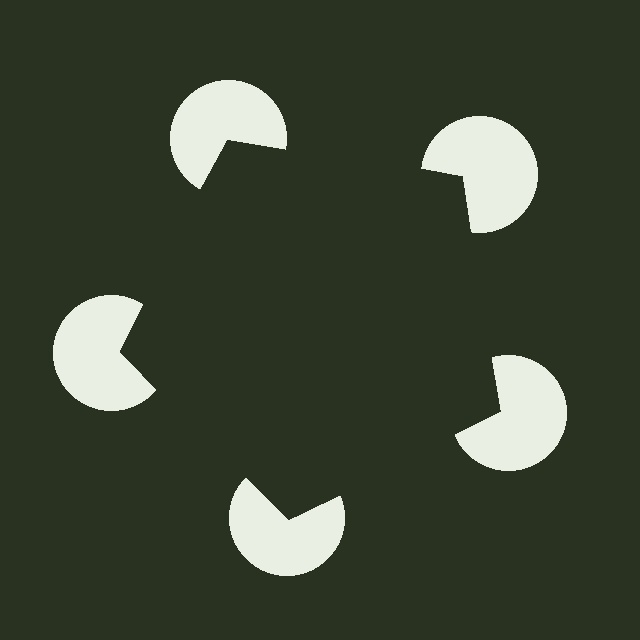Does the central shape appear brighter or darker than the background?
It typically appears slightly darker than the background, even though no actual brightness change is drawn.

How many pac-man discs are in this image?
There are 5 — one at each vertex of the illusory pentagon.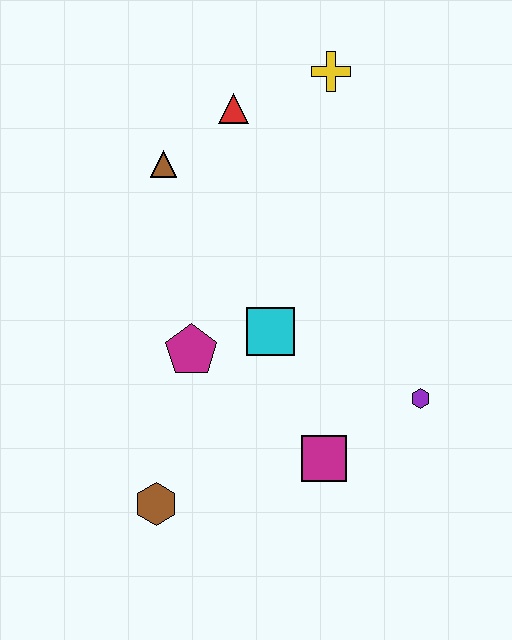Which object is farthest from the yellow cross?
The brown hexagon is farthest from the yellow cross.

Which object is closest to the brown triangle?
The red triangle is closest to the brown triangle.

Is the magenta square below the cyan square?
Yes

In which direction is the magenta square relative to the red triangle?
The magenta square is below the red triangle.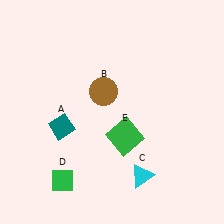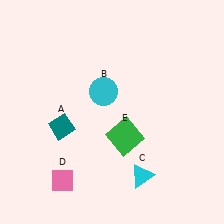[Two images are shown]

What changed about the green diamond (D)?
In Image 1, D is green. In Image 2, it changed to pink.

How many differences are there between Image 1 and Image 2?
There are 2 differences between the two images.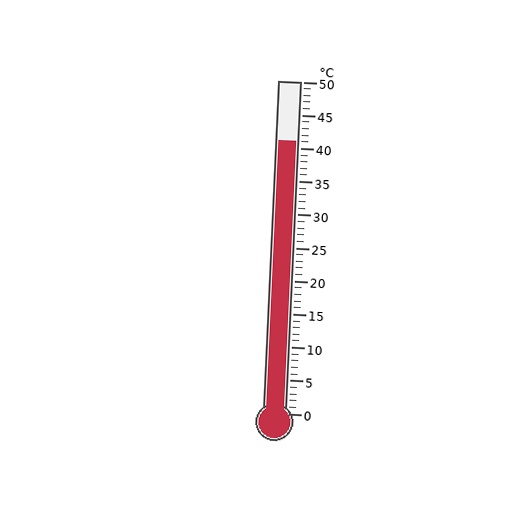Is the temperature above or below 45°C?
The temperature is below 45°C.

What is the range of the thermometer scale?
The thermometer scale ranges from 0°C to 50°C.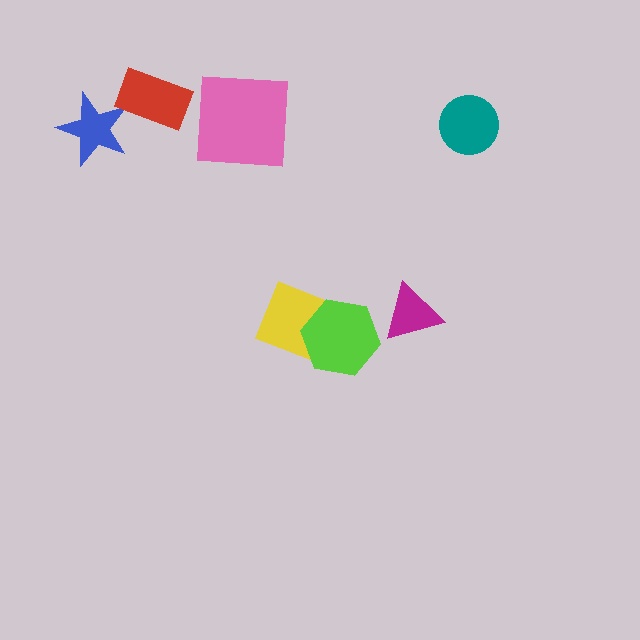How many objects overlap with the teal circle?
0 objects overlap with the teal circle.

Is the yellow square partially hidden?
Yes, it is partially covered by another shape.